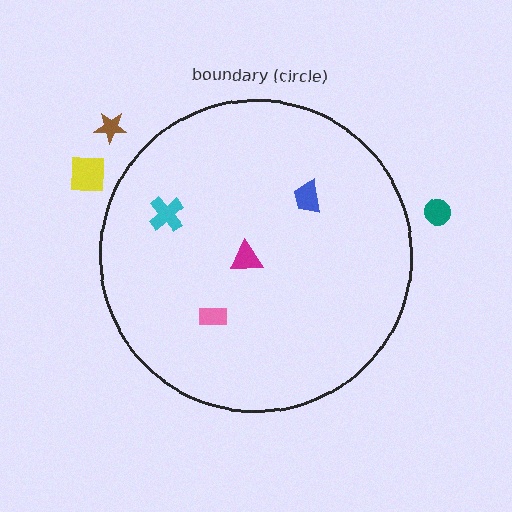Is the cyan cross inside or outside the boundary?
Inside.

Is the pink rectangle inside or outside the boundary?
Inside.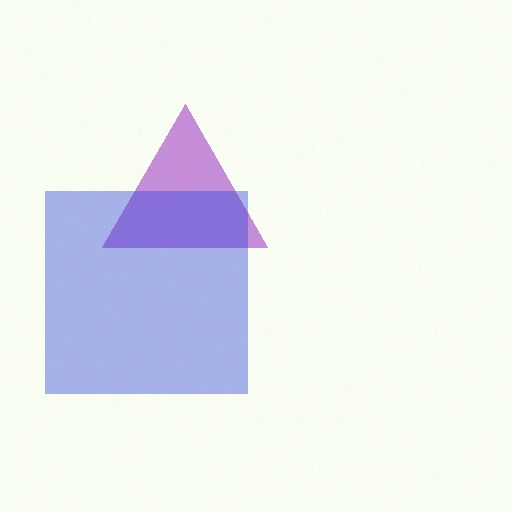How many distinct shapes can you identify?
There are 2 distinct shapes: a purple triangle, a blue square.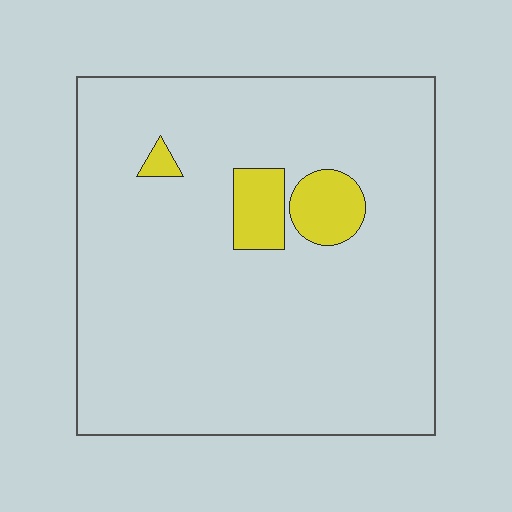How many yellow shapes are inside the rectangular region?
3.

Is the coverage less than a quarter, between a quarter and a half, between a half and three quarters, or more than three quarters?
Less than a quarter.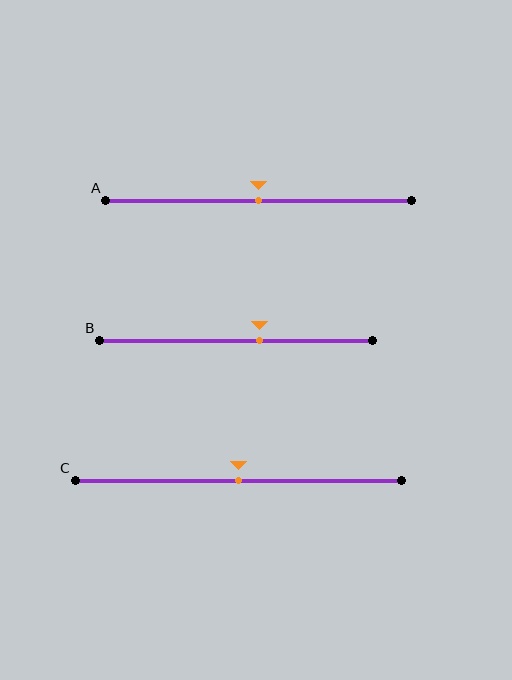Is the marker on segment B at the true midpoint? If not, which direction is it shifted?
No, the marker on segment B is shifted to the right by about 8% of the segment length.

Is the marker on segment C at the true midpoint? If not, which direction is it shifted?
Yes, the marker on segment C is at the true midpoint.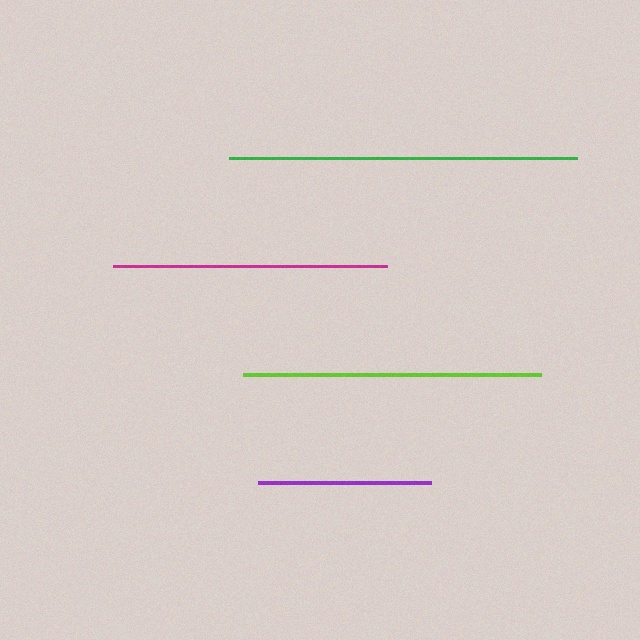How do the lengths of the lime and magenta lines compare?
The lime and magenta lines are approximately the same length.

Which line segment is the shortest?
The purple line is the shortest at approximately 172 pixels.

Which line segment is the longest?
The green line is the longest at approximately 348 pixels.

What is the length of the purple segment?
The purple segment is approximately 172 pixels long.